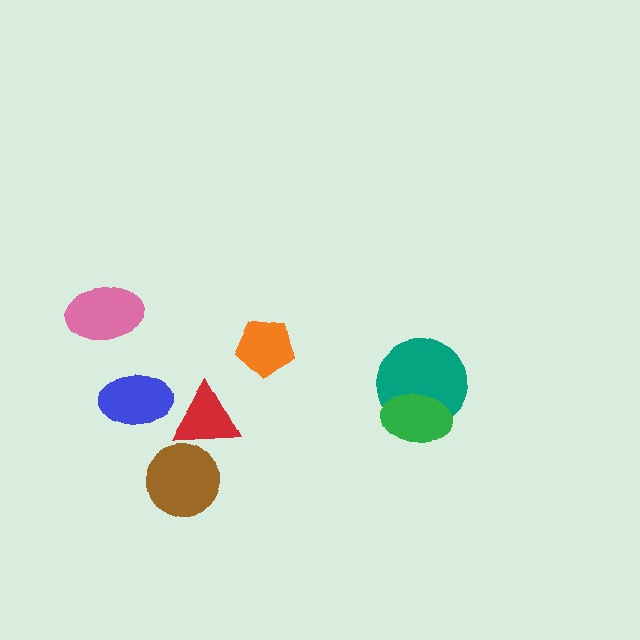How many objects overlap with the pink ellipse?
0 objects overlap with the pink ellipse.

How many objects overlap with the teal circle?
1 object overlaps with the teal circle.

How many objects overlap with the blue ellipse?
0 objects overlap with the blue ellipse.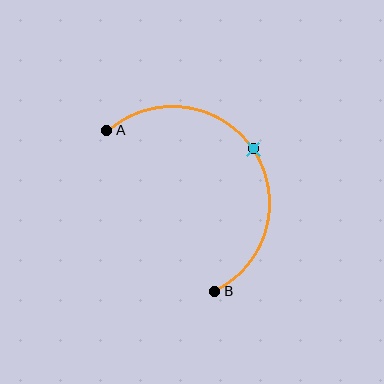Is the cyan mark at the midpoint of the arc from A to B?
Yes. The cyan mark lies on the arc at equal arc-length from both A and B — it is the arc midpoint.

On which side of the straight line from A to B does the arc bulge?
The arc bulges above and to the right of the straight line connecting A and B.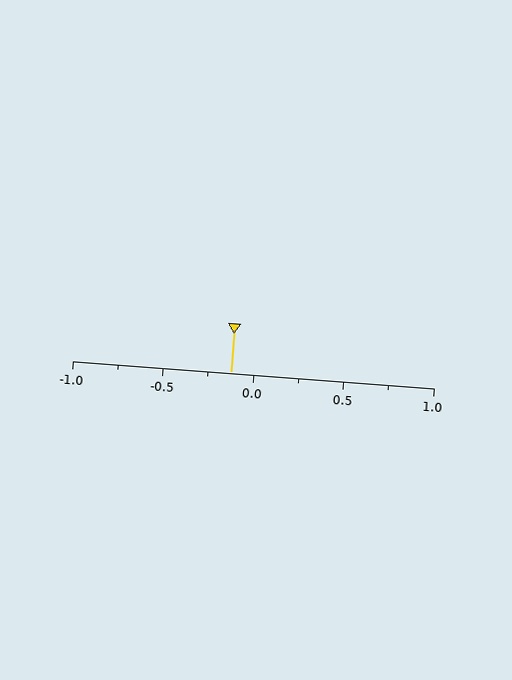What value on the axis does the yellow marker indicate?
The marker indicates approximately -0.12.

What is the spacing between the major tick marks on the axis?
The major ticks are spaced 0.5 apart.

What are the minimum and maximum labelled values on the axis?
The axis runs from -1.0 to 1.0.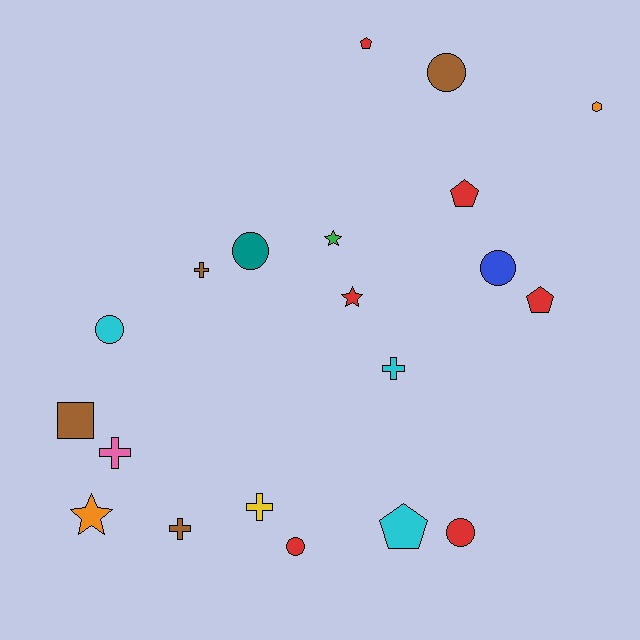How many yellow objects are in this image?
There is 1 yellow object.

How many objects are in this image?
There are 20 objects.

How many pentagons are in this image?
There are 4 pentagons.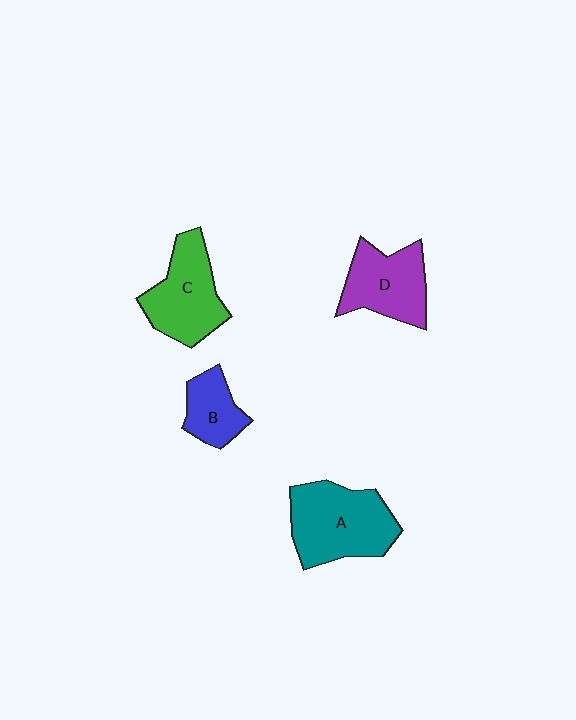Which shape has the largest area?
Shape A (teal).